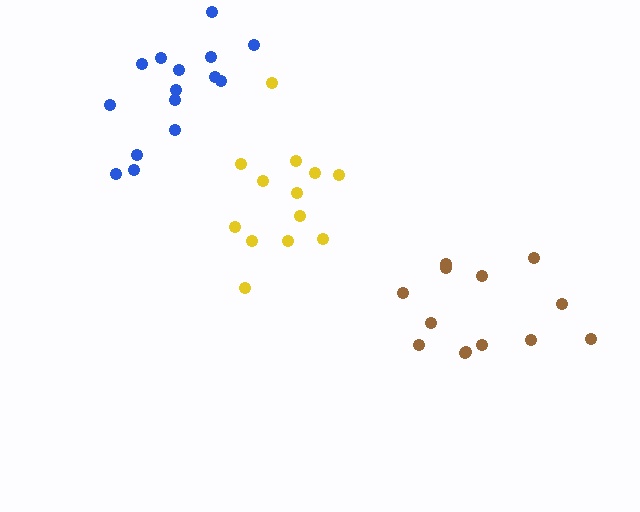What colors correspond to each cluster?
The clusters are colored: brown, yellow, blue.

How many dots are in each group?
Group 1: 13 dots, Group 2: 13 dots, Group 3: 15 dots (41 total).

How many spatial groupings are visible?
There are 3 spatial groupings.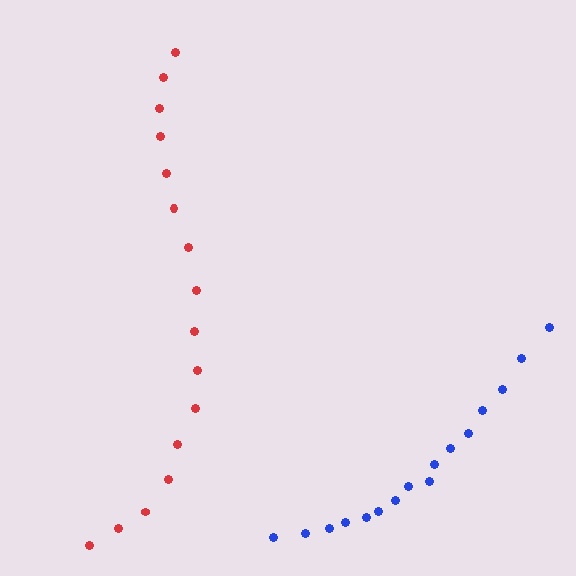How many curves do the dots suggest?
There are 2 distinct paths.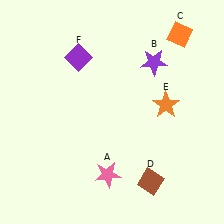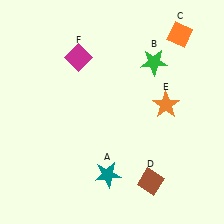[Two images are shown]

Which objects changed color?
A changed from pink to teal. B changed from purple to green. F changed from purple to magenta.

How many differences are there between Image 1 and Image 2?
There are 3 differences between the two images.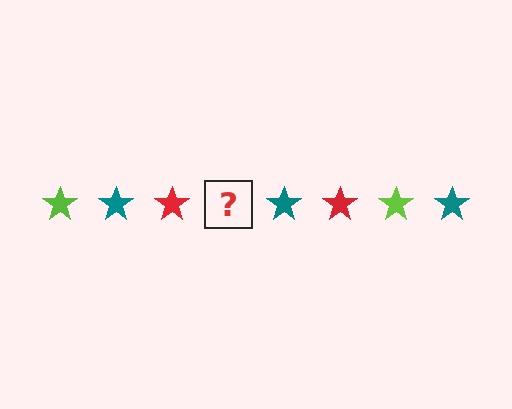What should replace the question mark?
The question mark should be replaced with a lime star.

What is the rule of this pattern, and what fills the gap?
The rule is that the pattern cycles through lime, teal, red stars. The gap should be filled with a lime star.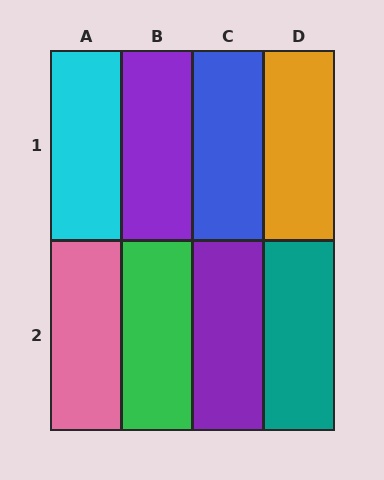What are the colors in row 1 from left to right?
Cyan, purple, blue, orange.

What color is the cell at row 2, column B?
Green.